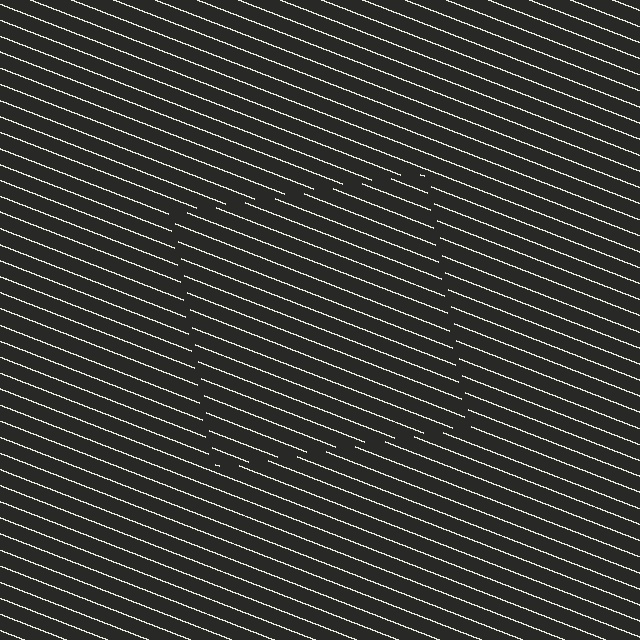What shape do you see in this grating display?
An illusory square. The interior of the shape contains the same grating, shifted by half a period — the contour is defined by the phase discontinuity where line-ends from the inner and outer gratings abut.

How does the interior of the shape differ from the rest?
The interior of the shape contains the same grating, shifted by half a period — the contour is defined by the phase discontinuity where line-ends from the inner and outer gratings abut.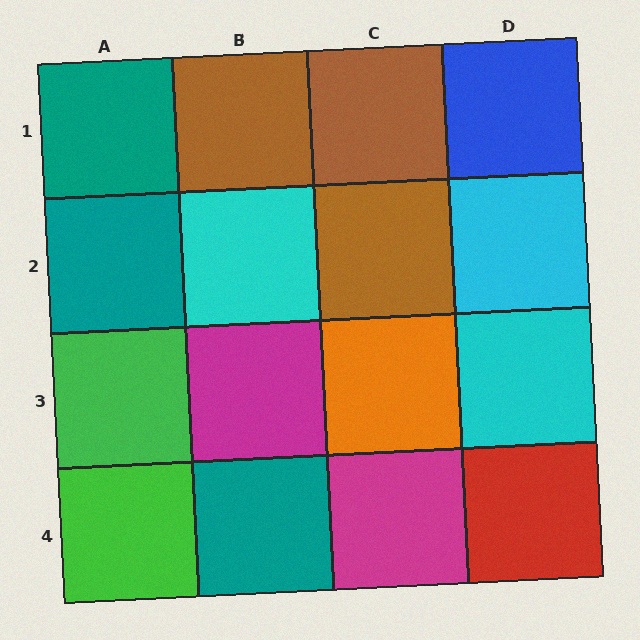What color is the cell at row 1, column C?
Brown.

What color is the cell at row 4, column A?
Green.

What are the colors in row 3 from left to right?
Green, magenta, orange, cyan.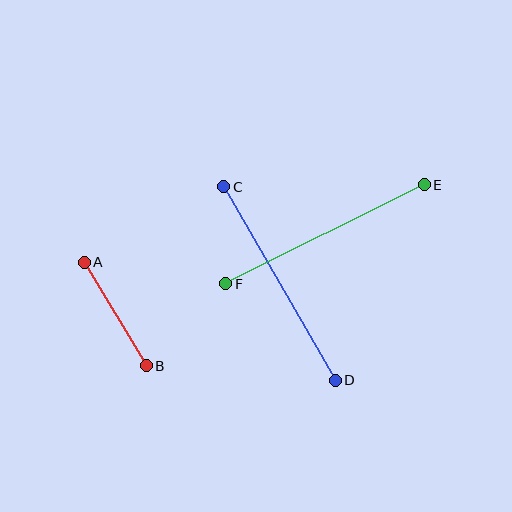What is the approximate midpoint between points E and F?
The midpoint is at approximately (325, 234) pixels.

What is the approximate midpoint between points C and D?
The midpoint is at approximately (279, 283) pixels.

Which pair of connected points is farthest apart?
Points C and D are farthest apart.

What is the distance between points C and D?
The distance is approximately 223 pixels.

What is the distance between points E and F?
The distance is approximately 222 pixels.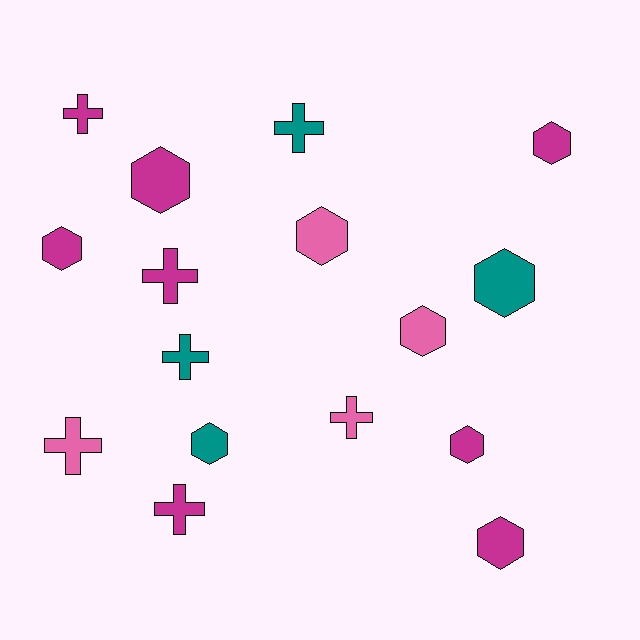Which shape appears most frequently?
Hexagon, with 9 objects.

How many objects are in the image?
There are 16 objects.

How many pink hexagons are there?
There are 2 pink hexagons.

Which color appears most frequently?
Magenta, with 8 objects.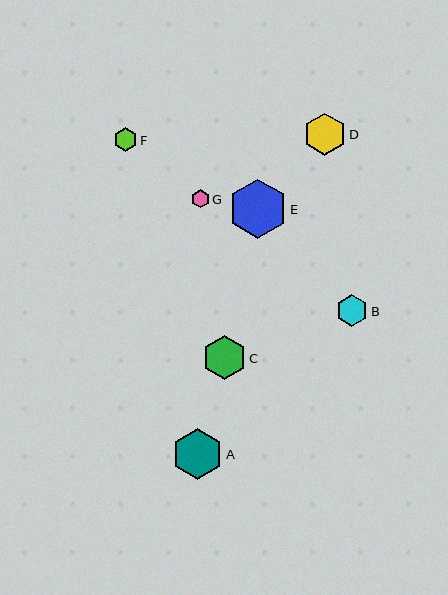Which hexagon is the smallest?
Hexagon G is the smallest with a size of approximately 18 pixels.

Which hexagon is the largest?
Hexagon E is the largest with a size of approximately 59 pixels.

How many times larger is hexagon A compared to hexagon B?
Hexagon A is approximately 1.6 times the size of hexagon B.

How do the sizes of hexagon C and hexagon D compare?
Hexagon C and hexagon D are approximately the same size.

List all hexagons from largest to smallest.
From largest to smallest: E, A, C, D, B, F, G.